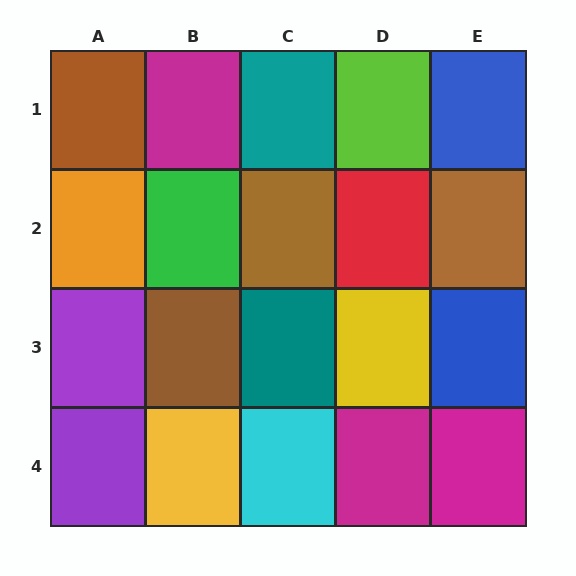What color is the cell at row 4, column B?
Yellow.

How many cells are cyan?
1 cell is cyan.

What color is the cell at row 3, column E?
Blue.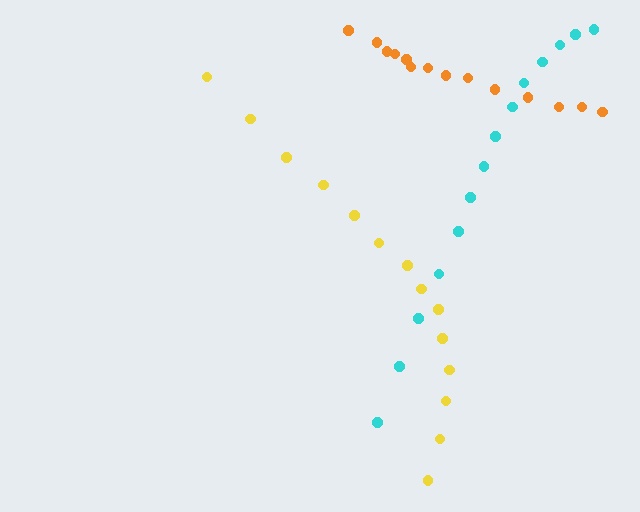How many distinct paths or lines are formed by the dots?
There are 3 distinct paths.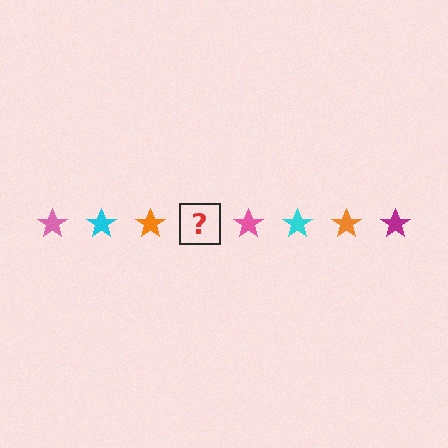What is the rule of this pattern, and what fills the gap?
The rule is that the pattern cycles through pink, cyan, orange, magenta stars. The gap should be filled with a magenta star.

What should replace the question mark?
The question mark should be replaced with a magenta star.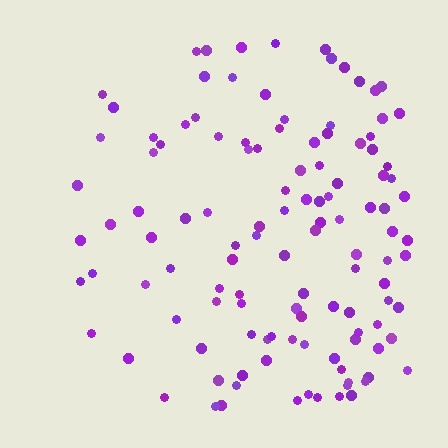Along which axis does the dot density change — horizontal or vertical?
Horizontal.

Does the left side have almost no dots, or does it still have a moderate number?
Still a moderate number, just noticeably fewer than the right.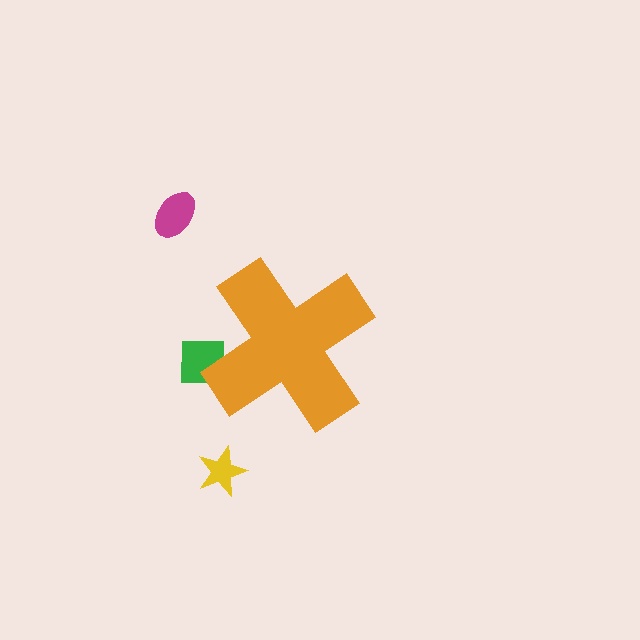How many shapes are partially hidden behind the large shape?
1 shape is partially hidden.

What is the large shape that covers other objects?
An orange cross.